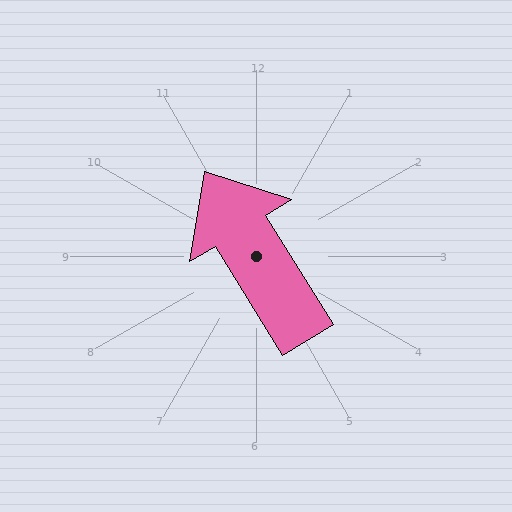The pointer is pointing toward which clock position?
Roughly 11 o'clock.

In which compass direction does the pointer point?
Northwest.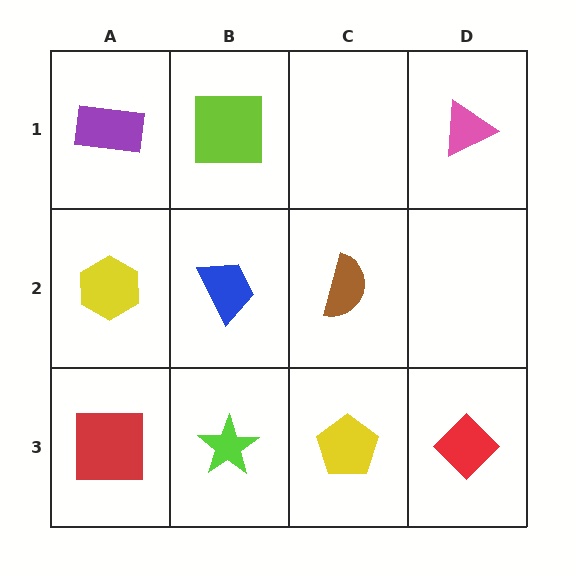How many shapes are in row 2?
3 shapes.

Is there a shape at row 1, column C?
No, that cell is empty.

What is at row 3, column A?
A red square.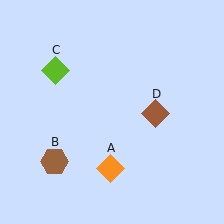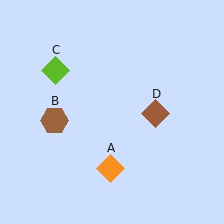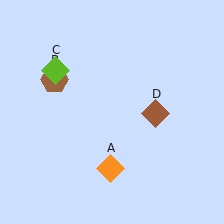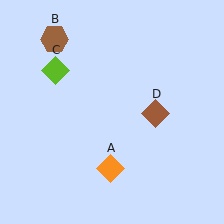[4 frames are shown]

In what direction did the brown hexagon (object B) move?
The brown hexagon (object B) moved up.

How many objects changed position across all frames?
1 object changed position: brown hexagon (object B).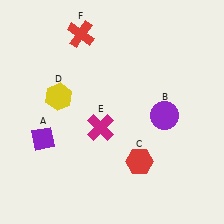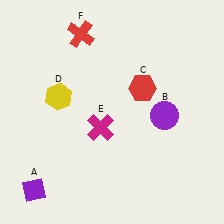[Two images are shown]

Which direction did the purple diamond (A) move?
The purple diamond (A) moved down.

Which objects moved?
The objects that moved are: the purple diamond (A), the red hexagon (C).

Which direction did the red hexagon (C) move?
The red hexagon (C) moved up.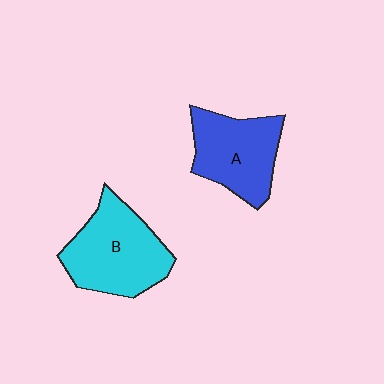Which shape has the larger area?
Shape B (cyan).